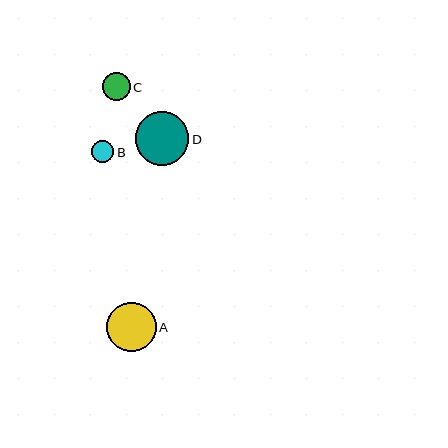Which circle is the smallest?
Circle B is the smallest with a size of approximately 22 pixels.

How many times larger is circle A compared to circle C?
Circle A is approximately 1.8 times the size of circle C.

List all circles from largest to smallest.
From largest to smallest: D, A, C, B.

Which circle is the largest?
Circle D is the largest with a size of approximately 53 pixels.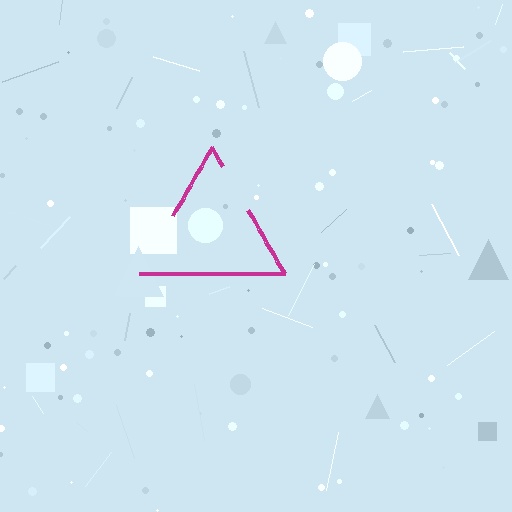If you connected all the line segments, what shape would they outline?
They would outline a triangle.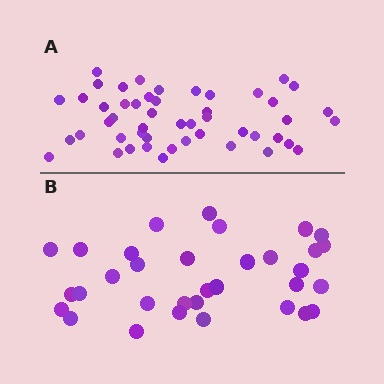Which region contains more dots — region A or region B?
Region A (the top region) has more dots.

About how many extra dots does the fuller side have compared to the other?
Region A has approximately 15 more dots than region B.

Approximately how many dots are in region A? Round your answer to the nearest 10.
About 50 dots. (The exact count is 49, which rounds to 50.)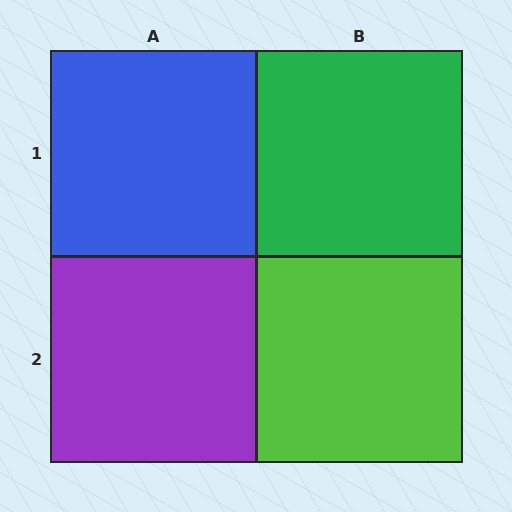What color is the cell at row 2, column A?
Purple.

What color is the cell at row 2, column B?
Lime.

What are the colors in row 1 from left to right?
Blue, green.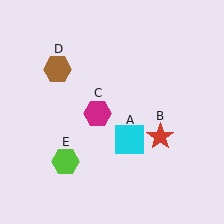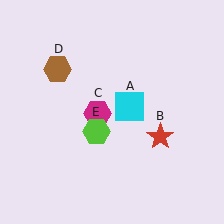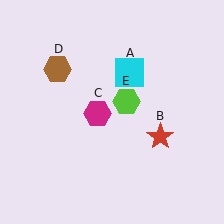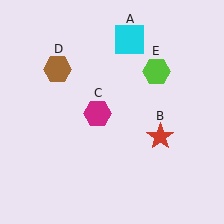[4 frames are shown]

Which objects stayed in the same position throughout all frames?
Red star (object B) and magenta hexagon (object C) and brown hexagon (object D) remained stationary.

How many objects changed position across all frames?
2 objects changed position: cyan square (object A), lime hexagon (object E).